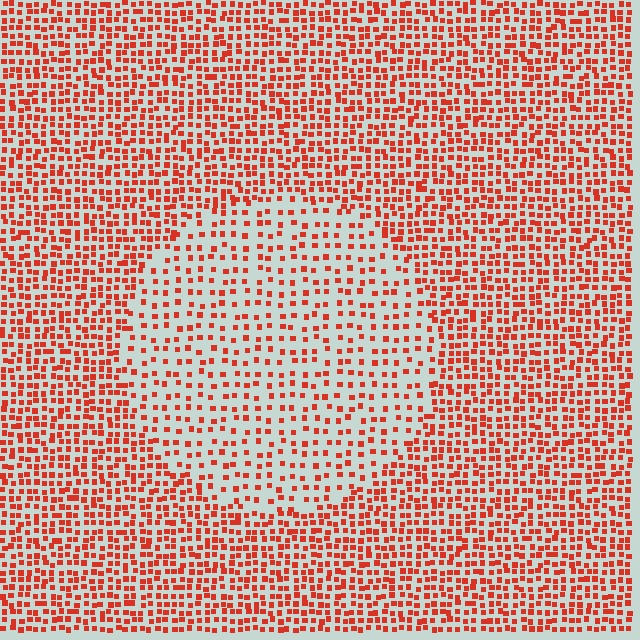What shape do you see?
I see a circle.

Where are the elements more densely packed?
The elements are more densely packed outside the circle boundary.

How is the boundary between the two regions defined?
The boundary is defined by a change in element density (approximately 2.0x ratio). All elements are the same color, size, and shape.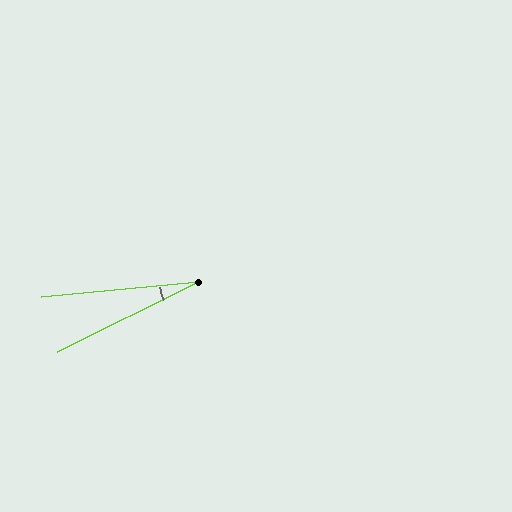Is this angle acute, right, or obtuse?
It is acute.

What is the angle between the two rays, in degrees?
Approximately 21 degrees.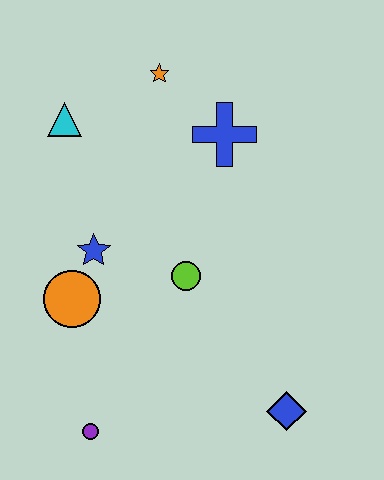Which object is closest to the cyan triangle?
The orange star is closest to the cyan triangle.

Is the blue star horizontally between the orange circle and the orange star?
Yes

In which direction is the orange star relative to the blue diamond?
The orange star is above the blue diamond.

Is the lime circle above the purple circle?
Yes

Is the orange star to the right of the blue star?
Yes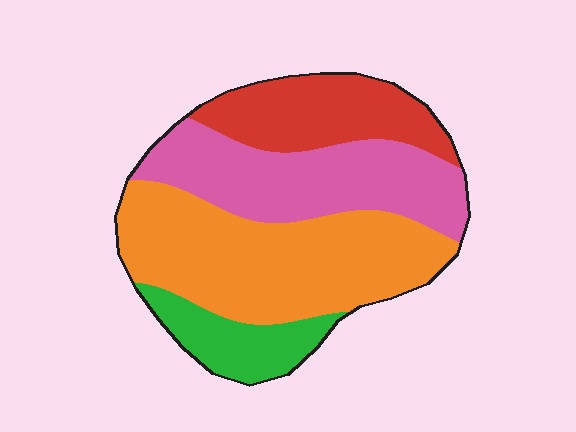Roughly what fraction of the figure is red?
Red takes up between a sixth and a third of the figure.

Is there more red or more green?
Red.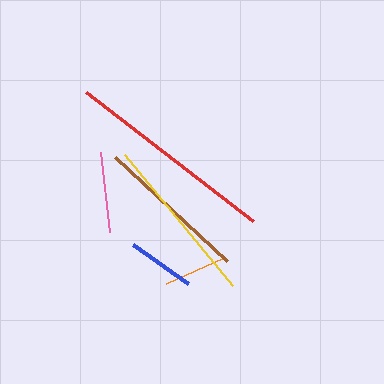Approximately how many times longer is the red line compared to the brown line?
The red line is approximately 1.4 times the length of the brown line.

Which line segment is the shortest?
The orange line is the shortest at approximately 63 pixels.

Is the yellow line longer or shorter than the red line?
The red line is longer than the yellow line.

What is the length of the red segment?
The red segment is approximately 211 pixels long.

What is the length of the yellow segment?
The yellow segment is approximately 170 pixels long.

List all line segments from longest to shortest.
From longest to shortest: red, yellow, brown, pink, blue, orange.